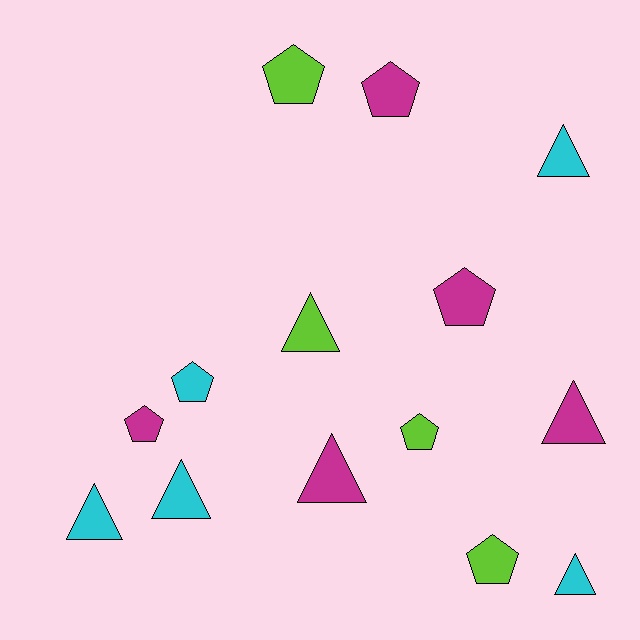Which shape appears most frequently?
Triangle, with 7 objects.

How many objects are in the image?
There are 14 objects.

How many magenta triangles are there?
There are 2 magenta triangles.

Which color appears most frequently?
Magenta, with 5 objects.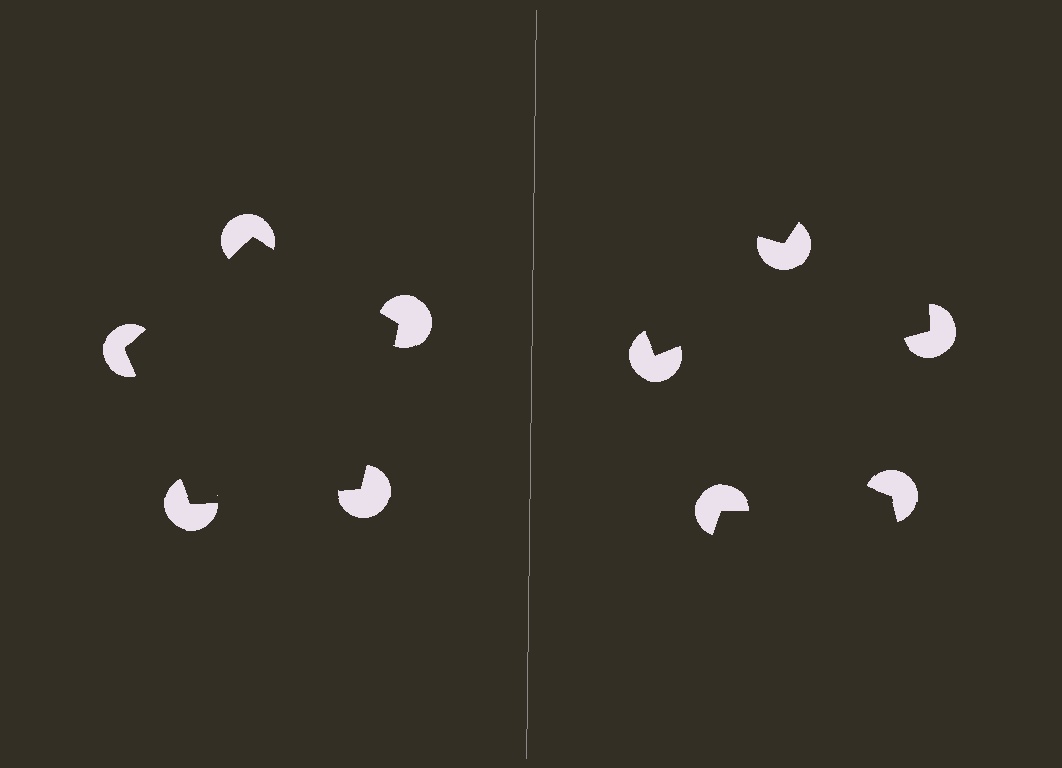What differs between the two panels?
The pac-man discs are positioned identically on both sides; only the wedge orientations differ. On the left they align to a pentagon; on the right they are misaligned.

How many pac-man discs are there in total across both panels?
10 — 5 on each side.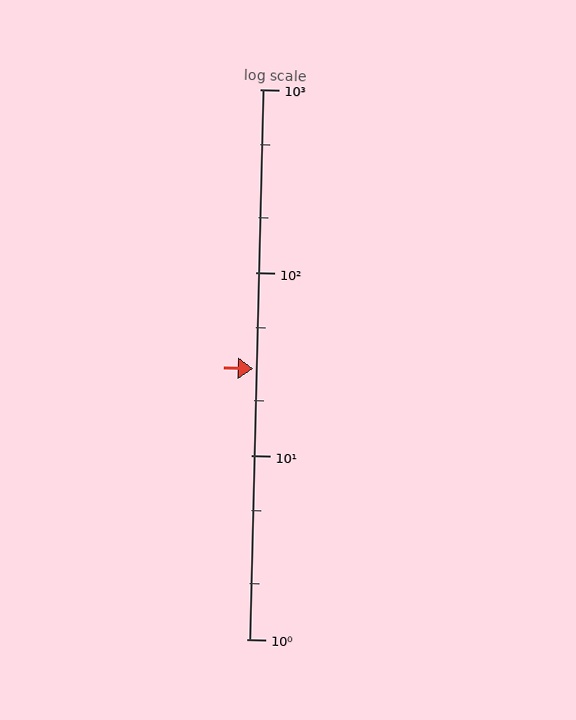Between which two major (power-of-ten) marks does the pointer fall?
The pointer is between 10 and 100.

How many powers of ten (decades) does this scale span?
The scale spans 3 decades, from 1 to 1000.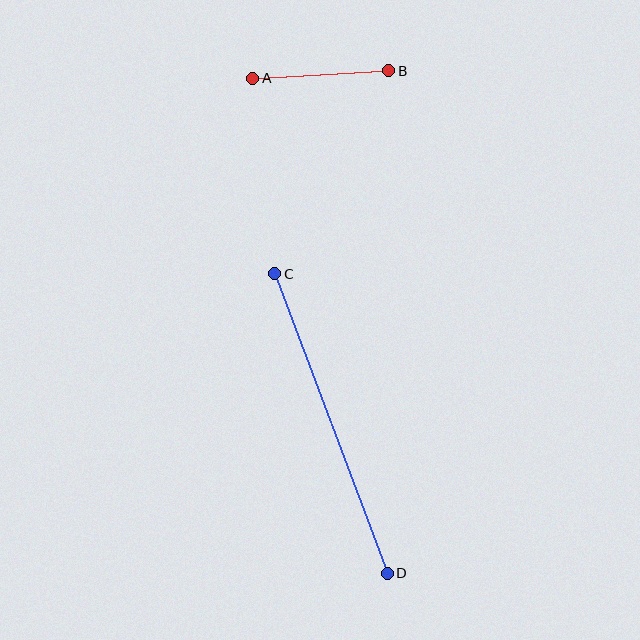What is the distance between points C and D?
The distance is approximately 320 pixels.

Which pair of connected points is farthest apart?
Points C and D are farthest apart.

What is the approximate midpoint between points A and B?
The midpoint is at approximately (321, 74) pixels.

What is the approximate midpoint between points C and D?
The midpoint is at approximately (331, 424) pixels.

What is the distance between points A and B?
The distance is approximately 136 pixels.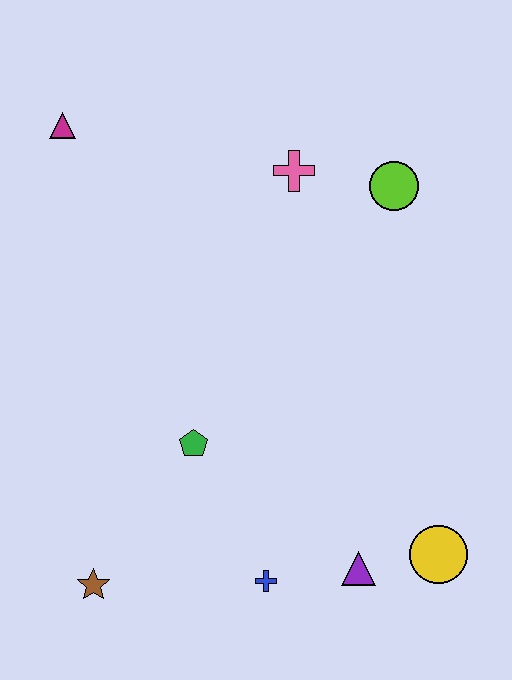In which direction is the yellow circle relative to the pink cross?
The yellow circle is below the pink cross.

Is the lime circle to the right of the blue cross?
Yes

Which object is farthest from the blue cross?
The magenta triangle is farthest from the blue cross.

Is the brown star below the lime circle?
Yes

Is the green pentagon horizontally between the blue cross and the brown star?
Yes